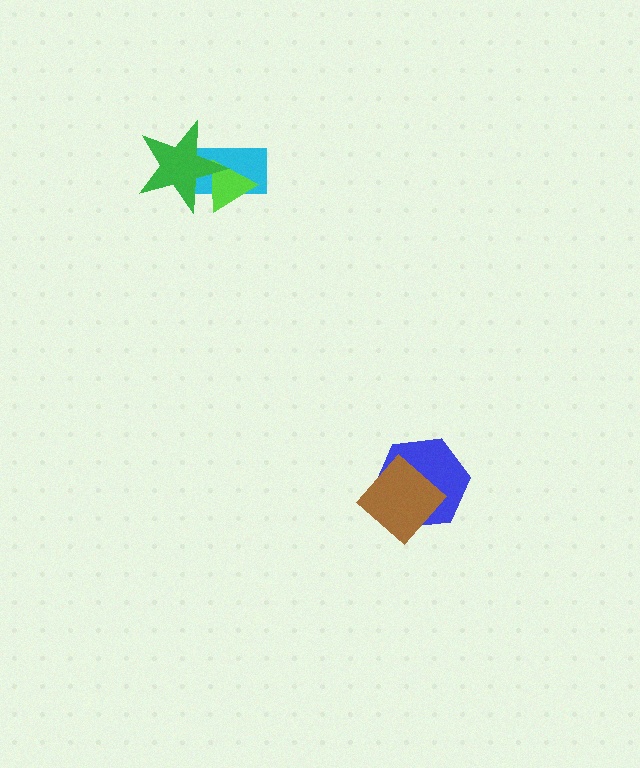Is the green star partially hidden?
No, no other shape covers it.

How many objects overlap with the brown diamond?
1 object overlaps with the brown diamond.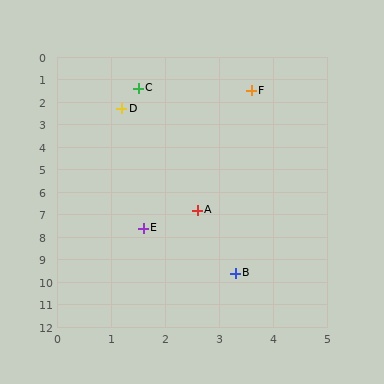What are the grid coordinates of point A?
Point A is at approximately (2.6, 6.8).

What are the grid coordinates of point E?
Point E is at approximately (1.6, 7.6).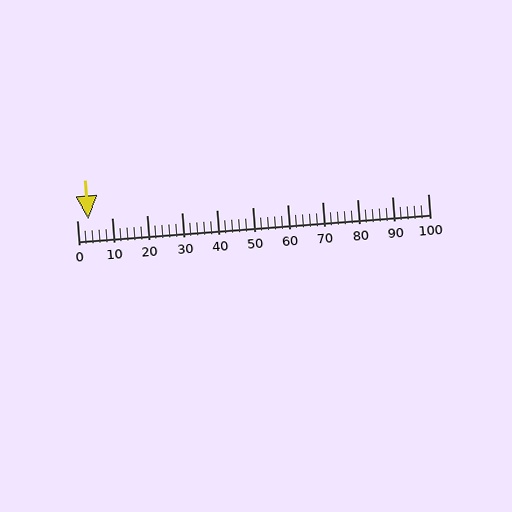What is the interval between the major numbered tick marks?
The major tick marks are spaced 10 units apart.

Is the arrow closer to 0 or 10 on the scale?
The arrow is closer to 0.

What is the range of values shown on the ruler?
The ruler shows values from 0 to 100.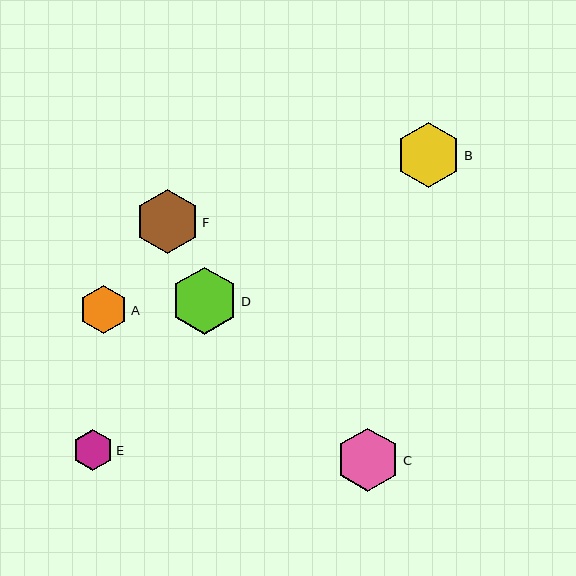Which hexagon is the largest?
Hexagon D is the largest with a size of approximately 67 pixels.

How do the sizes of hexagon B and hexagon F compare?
Hexagon B and hexagon F are approximately the same size.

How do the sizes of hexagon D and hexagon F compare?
Hexagon D and hexagon F are approximately the same size.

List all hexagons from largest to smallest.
From largest to smallest: D, B, F, C, A, E.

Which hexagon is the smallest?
Hexagon E is the smallest with a size of approximately 41 pixels.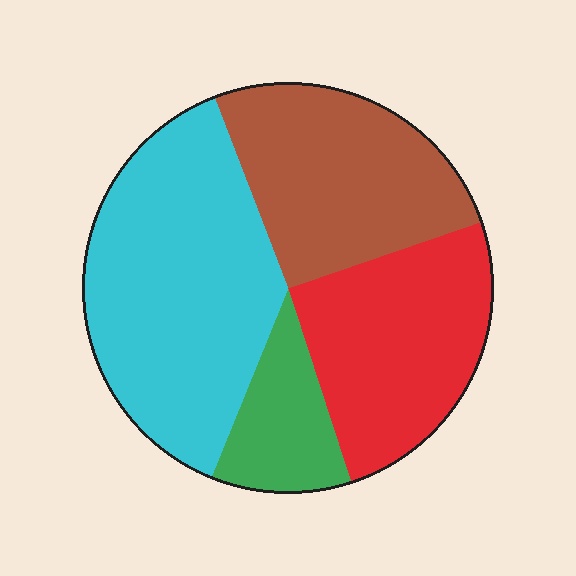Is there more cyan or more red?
Cyan.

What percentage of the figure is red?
Red covers roughly 25% of the figure.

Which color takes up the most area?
Cyan, at roughly 40%.